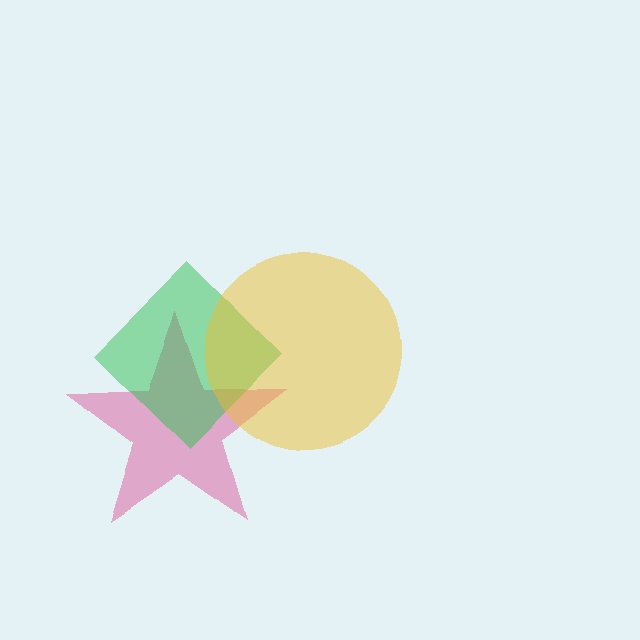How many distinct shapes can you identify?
There are 3 distinct shapes: a pink star, a green diamond, a yellow circle.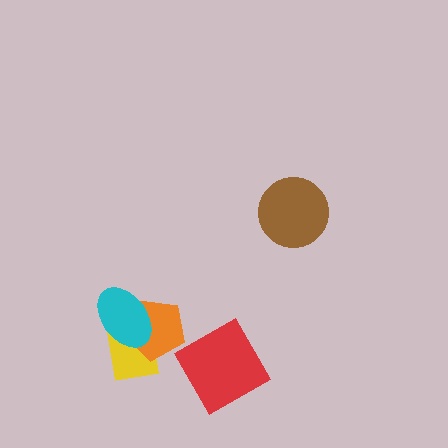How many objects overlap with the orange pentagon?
2 objects overlap with the orange pentagon.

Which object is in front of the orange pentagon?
The cyan ellipse is in front of the orange pentagon.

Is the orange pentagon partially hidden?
Yes, it is partially covered by another shape.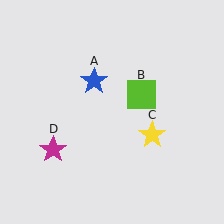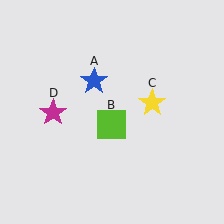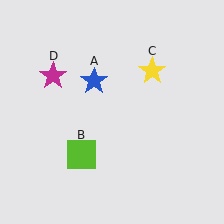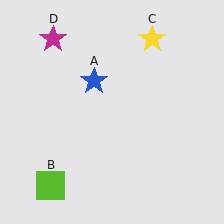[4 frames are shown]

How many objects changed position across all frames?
3 objects changed position: lime square (object B), yellow star (object C), magenta star (object D).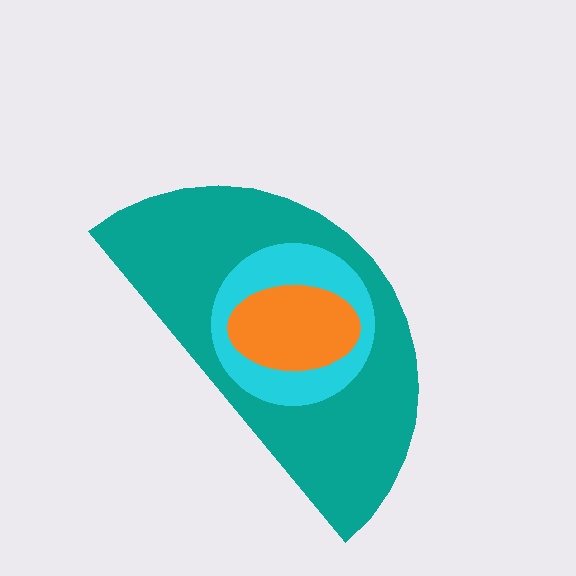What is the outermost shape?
The teal semicircle.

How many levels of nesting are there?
3.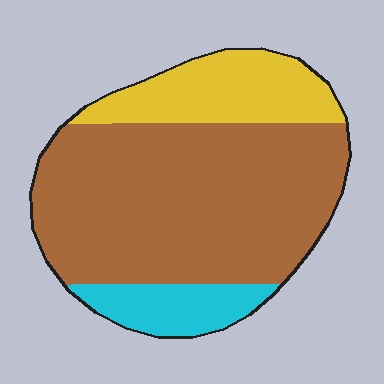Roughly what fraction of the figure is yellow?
Yellow covers around 20% of the figure.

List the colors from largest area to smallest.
From largest to smallest: brown, yellow, cyan.